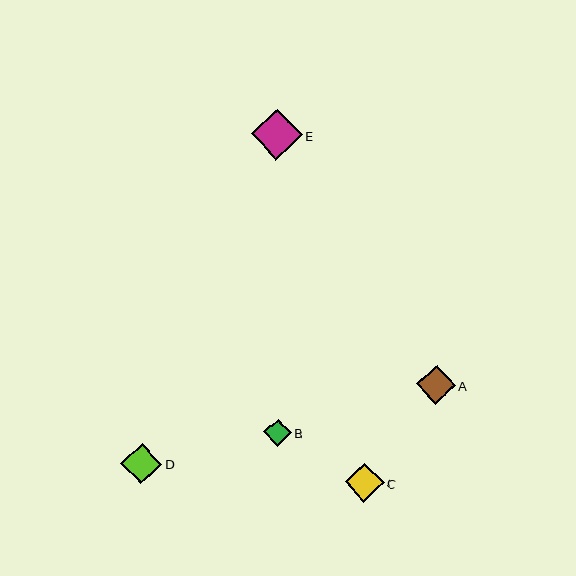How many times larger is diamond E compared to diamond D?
Diamond E is approximately 1.3 times the size of diamond D.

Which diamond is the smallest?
Diamond B is the smallest with a size of approximately 28 pixels.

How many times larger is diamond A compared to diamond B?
Diamond A is approximately 1.4 times the size of diamond B.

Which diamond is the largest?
Diamond E is the largest with a size of approximately 51 pixels.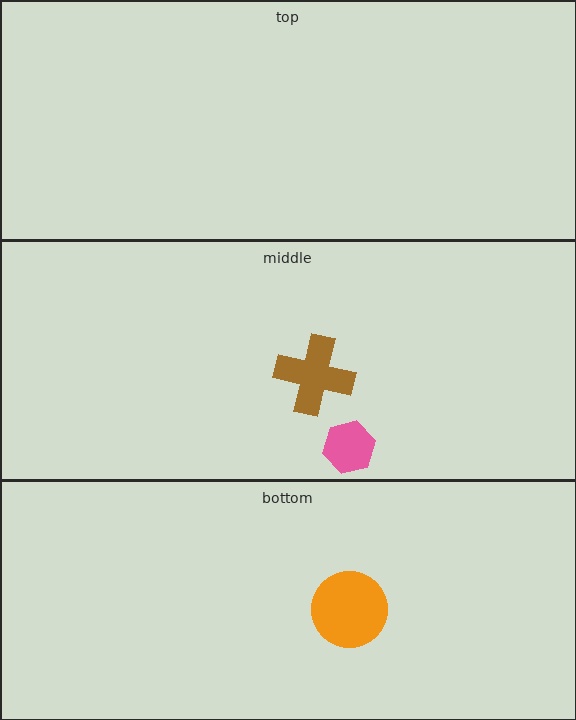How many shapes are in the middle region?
2.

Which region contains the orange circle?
The bottom region.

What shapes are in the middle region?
The brown cross, the pink hexagon.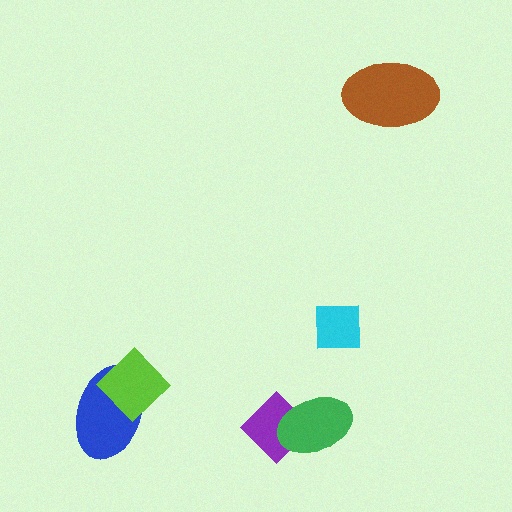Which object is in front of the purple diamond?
The green ellipse is in front of the purple diamond.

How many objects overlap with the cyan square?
0 objects overlap with the cyan square.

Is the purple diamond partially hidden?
Yes, it is partially covered by another shape.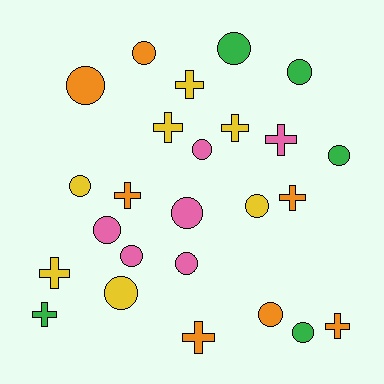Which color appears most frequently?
Orange, with 7 objects.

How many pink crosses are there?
There is 1 pink cross.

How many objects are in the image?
There are 25 objects.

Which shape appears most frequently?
Circle, with 15 objects.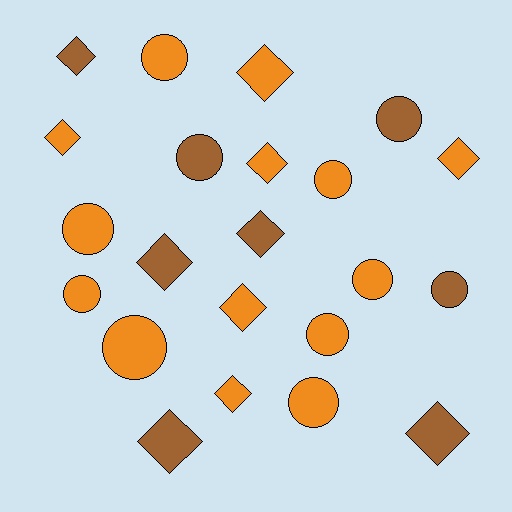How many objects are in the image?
There are 22 objects.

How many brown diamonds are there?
There are 5 brown diamonds.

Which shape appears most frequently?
Circle, with 11 objects.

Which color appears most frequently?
Orange, with 14 objects.